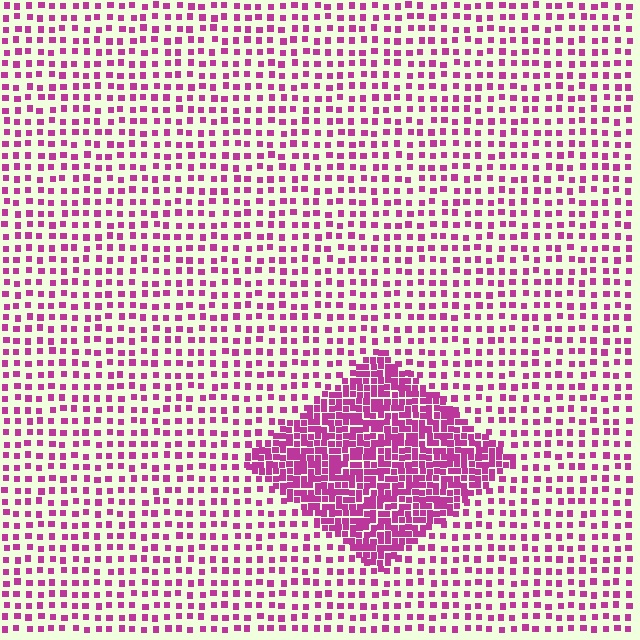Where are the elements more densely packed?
The elements are more densely packed inside the diamond boundary.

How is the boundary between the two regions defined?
The boundary is defined by a change in element density (approximately 2.7x ratio). All elements are the same color, size, and shape.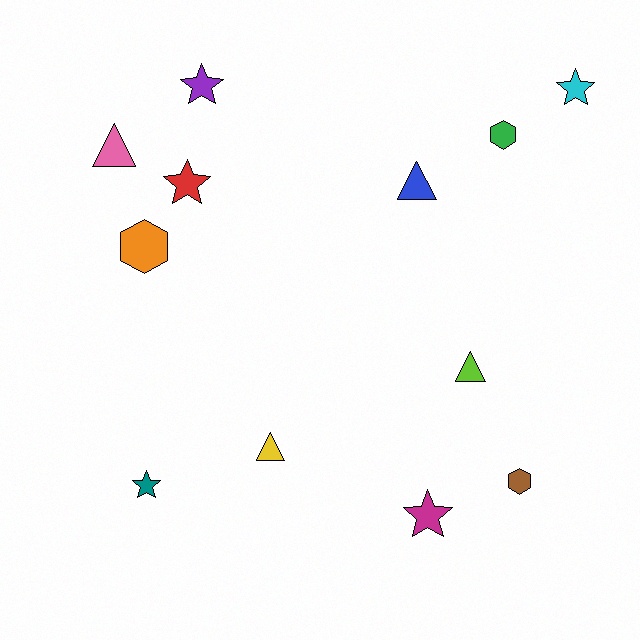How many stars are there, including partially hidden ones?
There are 5 stars.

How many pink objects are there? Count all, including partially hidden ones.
There is 1 pink object.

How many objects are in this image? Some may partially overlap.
There are 12 objects.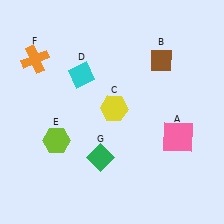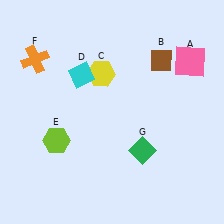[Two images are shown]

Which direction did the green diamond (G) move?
The green diamond (G) moved right.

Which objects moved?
The objects that moved are: the pink square (A), the yellow hexagon (C), the green diamond (G).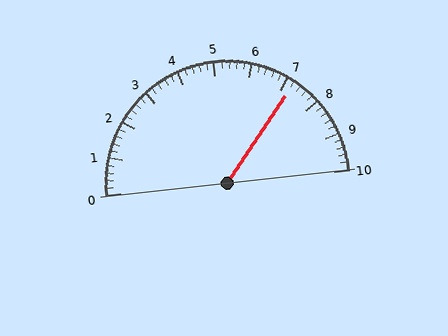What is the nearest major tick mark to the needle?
The nearest major tick mark is 7.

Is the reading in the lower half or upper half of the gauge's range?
The reading is in the upper half of the range (0 to 10).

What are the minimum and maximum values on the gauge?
The gauge ranges from 0 to 10.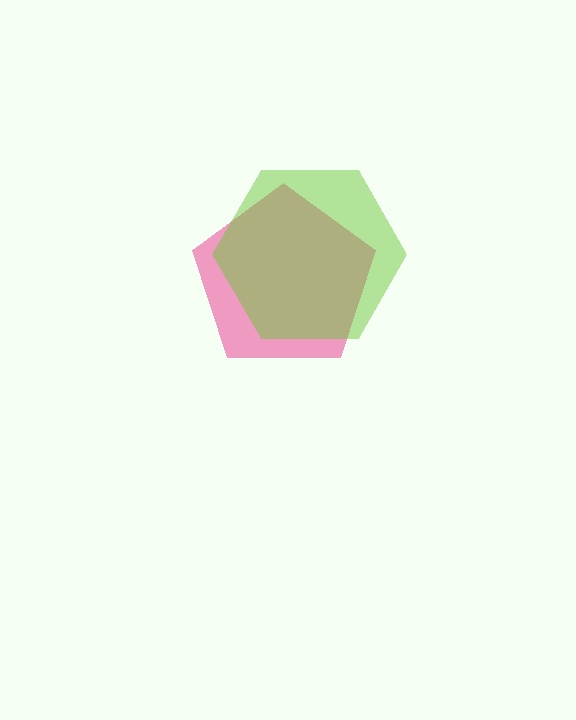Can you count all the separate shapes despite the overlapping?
Yes, there are 2 separate shapes.